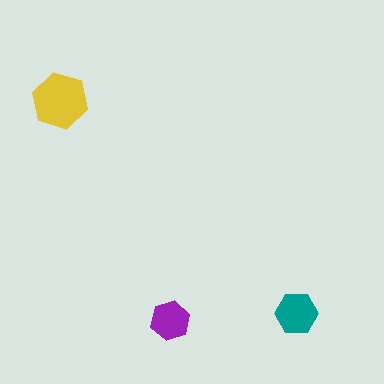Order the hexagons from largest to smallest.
the yellow one, the teal one, the purple one.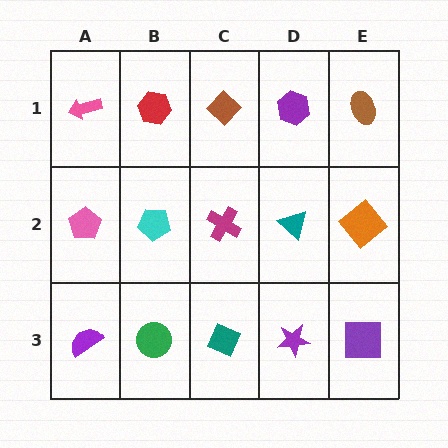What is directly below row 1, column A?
A pink pentagon.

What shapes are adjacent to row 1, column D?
A teal triangle (row 2, column D), a brown diamond (row 1, column C), a brown ellipse (row 1, column E).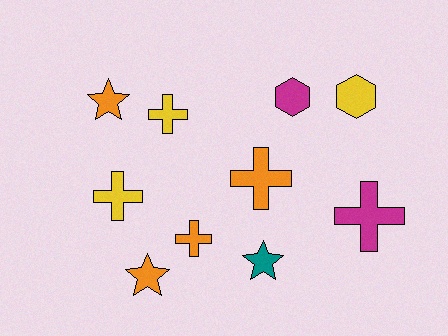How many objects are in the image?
There are 10 objects.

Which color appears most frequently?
Orange, with 4 objects.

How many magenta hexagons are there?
There is 1 magenta hexagon.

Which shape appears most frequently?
Cross, with 5 objects.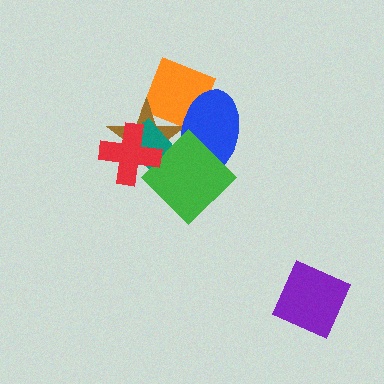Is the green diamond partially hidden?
Yes, it is partially covered by another shape.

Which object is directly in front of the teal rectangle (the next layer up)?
The green diamond is directly in front of the teal rectangle.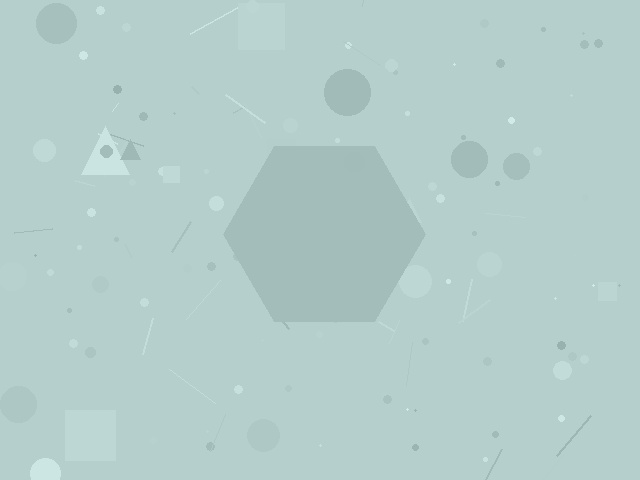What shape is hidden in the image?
A hexagon is hidden in the image.